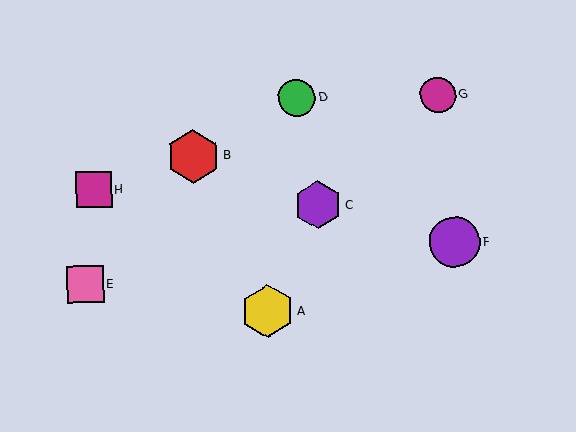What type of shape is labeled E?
Shape E is a pink square.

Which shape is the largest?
The red hexagon (labeled B) is the largest.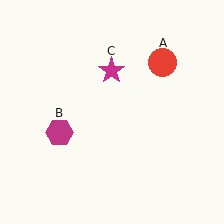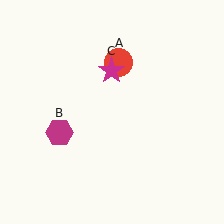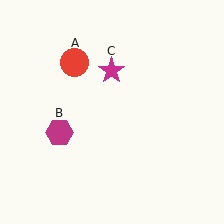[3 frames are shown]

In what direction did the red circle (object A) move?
The red circle (object A) moved left.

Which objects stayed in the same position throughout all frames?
Magenta hexagon (object B) and magenta star (object C) remained stationary.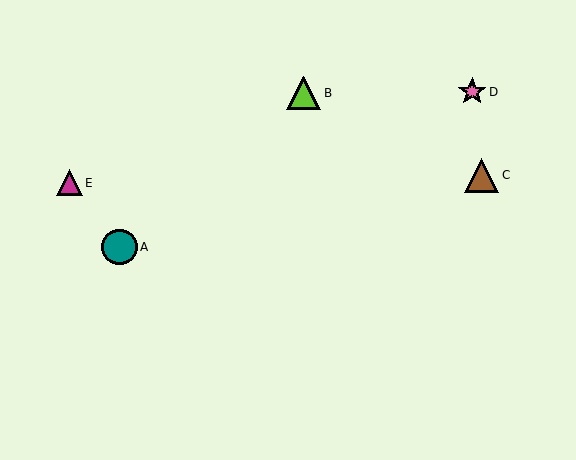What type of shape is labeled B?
Shape B is a lime triangle.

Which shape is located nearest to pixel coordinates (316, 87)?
The lime triangle (labeled B) at (304, 93) is nearest to that location.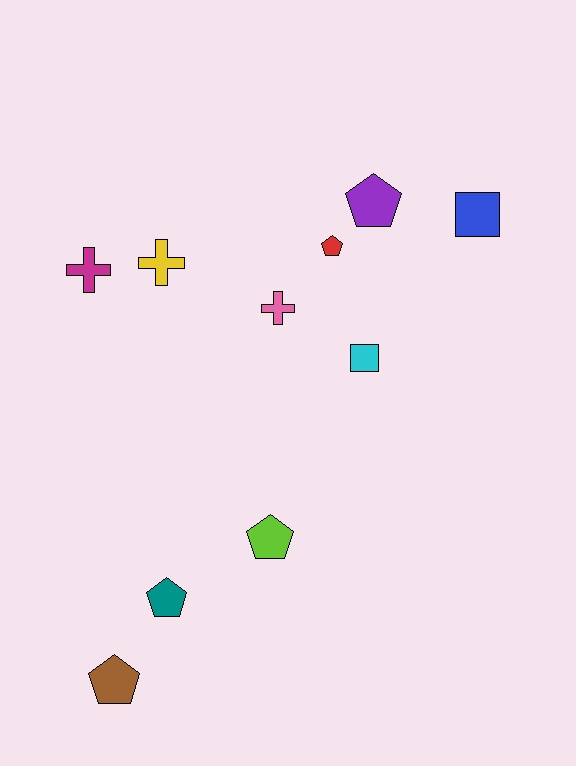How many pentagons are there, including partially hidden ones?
There are 5 pentagons.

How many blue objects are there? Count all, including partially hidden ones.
There is 1 blue object.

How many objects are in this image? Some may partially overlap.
There are 10 objects.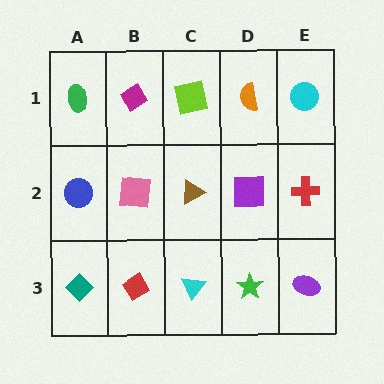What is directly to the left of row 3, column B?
A teal diamond.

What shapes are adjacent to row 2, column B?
A magenta diamond (row 1, column B), a red diamond (row 3, column B), a blue circle (row 2, column A), a brown triangle (row 2, column C).